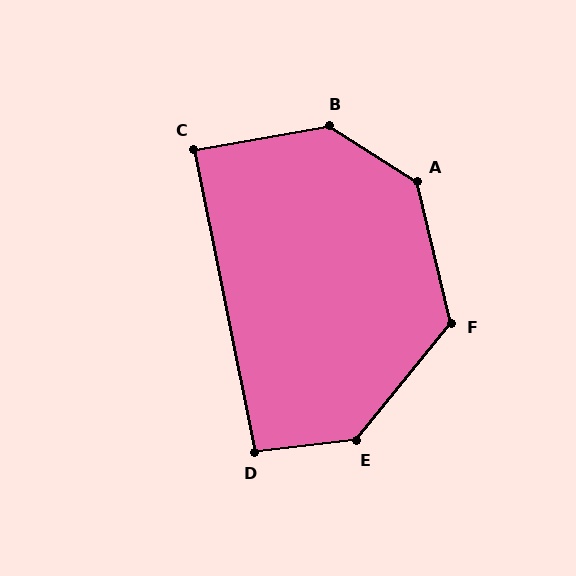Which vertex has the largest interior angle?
B, at approximately 138 degrees.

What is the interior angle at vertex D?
Approximately 95 degrees (approximately right).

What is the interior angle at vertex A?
Approximately 136 degrees (obtuse).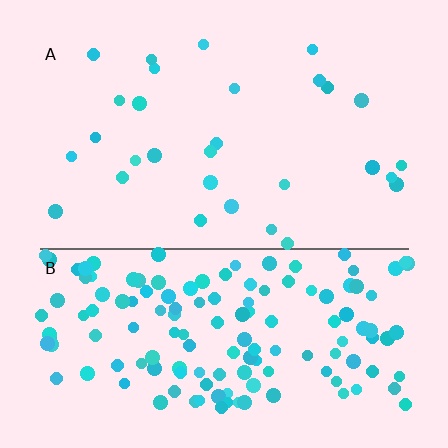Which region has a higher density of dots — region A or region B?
B (the bottom).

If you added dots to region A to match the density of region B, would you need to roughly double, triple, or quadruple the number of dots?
Approximately quadruple.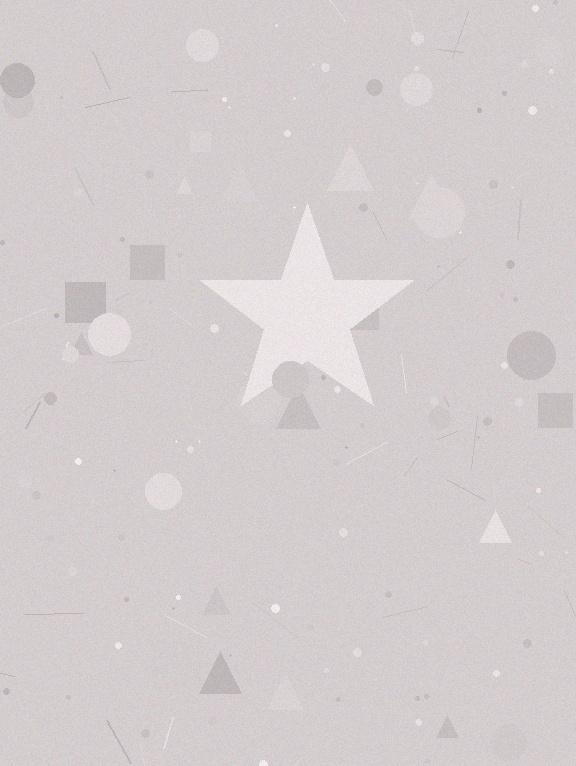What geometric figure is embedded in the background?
A star is embedded in the background.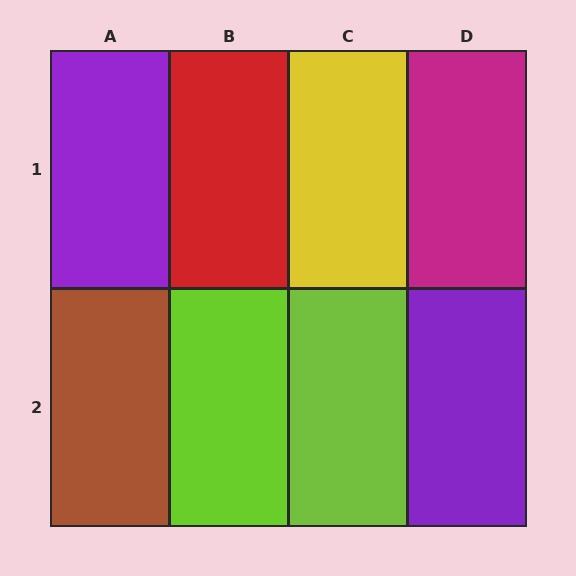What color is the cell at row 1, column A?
Purple.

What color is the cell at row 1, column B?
Red.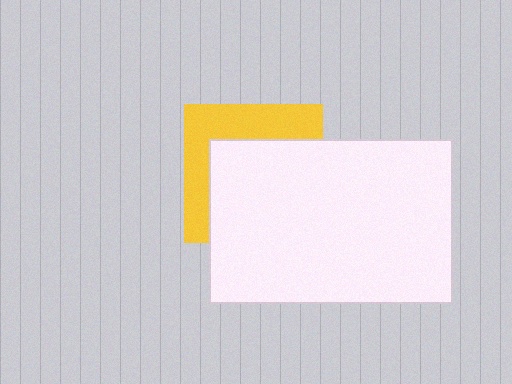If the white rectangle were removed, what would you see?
You would see the complete yellow square.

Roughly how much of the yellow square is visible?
A small part of it is visible (roughly 40%).